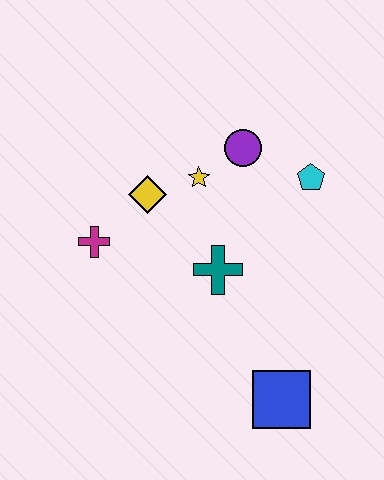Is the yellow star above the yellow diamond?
Yes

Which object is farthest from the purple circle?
The blue square is farthest from the purple circle.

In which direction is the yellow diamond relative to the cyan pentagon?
The yellow diamond is to the left of the cyan pentagon.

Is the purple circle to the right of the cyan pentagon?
No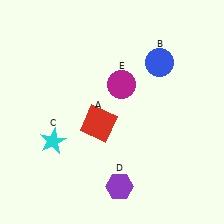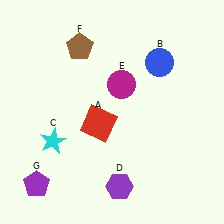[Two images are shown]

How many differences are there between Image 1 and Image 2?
There are 2 differences between the two images.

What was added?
A brown pentagon (F), a purple pentagon (G) were added in Image 2.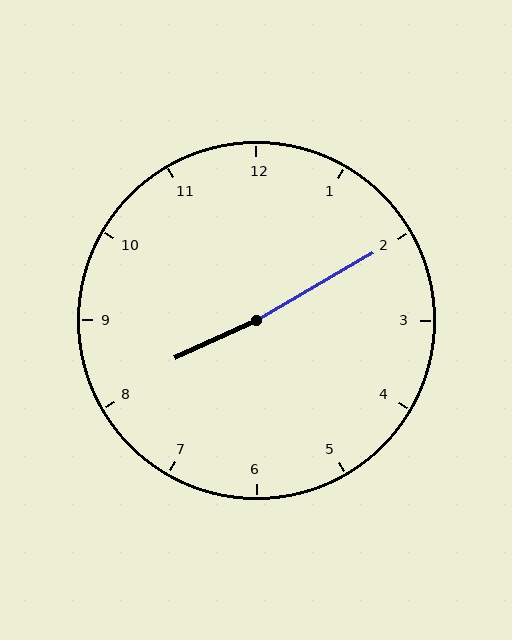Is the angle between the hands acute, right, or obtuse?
It is obtuse.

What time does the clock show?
8:10.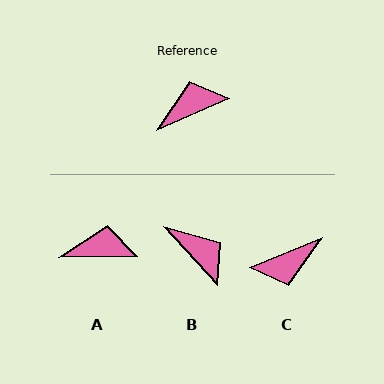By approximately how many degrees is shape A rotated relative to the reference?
Approximately 23 degrees clockwise.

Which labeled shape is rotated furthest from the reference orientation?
C, about 179 degrees away.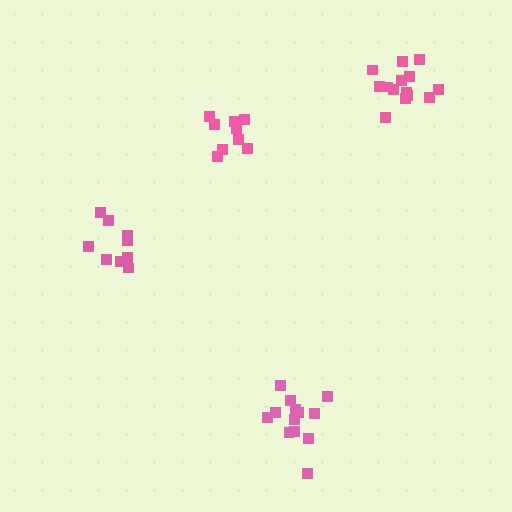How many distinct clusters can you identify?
There are 4 distinct clusters.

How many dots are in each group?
Group 1: 9 dots, Group 2: 14 dots, Group 3: 13 dots, Group 4: 9 dots (45 total).